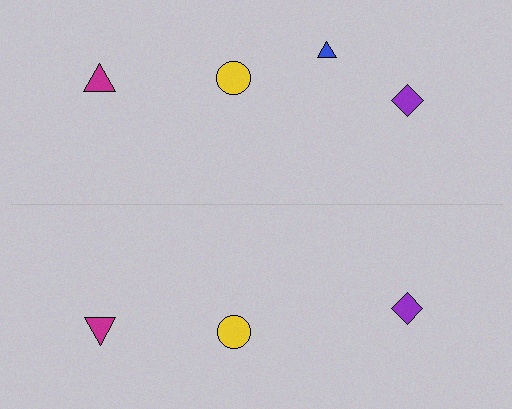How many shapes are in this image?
There are 7 shapes in this image.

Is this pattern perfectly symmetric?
No, the pattern is not perfectly symmetric. A blue triangle is missing from the bottom side.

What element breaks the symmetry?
A blue triangle is missing from the bottom side.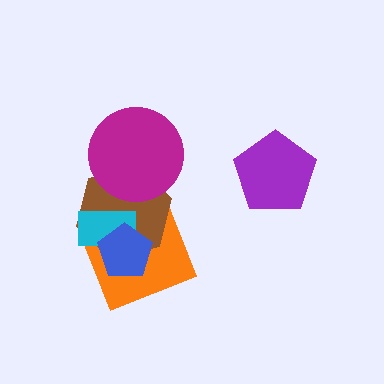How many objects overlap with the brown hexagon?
4 objects overlap with the brown hexagon.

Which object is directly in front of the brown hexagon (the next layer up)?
The cyan rectangle is directly in front of the brown hexagon.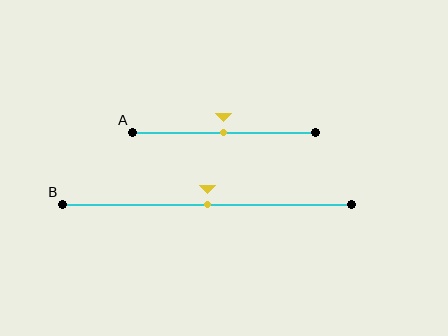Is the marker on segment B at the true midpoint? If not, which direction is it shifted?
Yes, the marker on segment B is at the true midpoint.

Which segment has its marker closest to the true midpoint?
Segment A has its marker closest to the true midpoint.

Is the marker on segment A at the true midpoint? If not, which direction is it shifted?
Yes, the marker on segment A is at the true midpoint.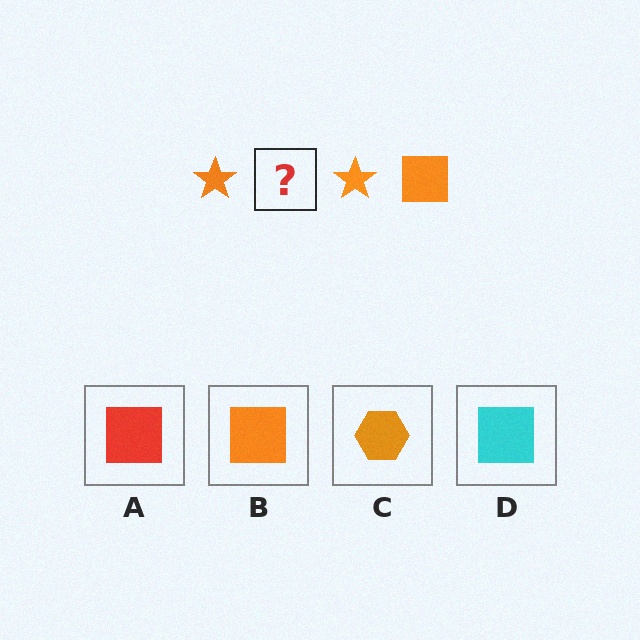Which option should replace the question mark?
Option B.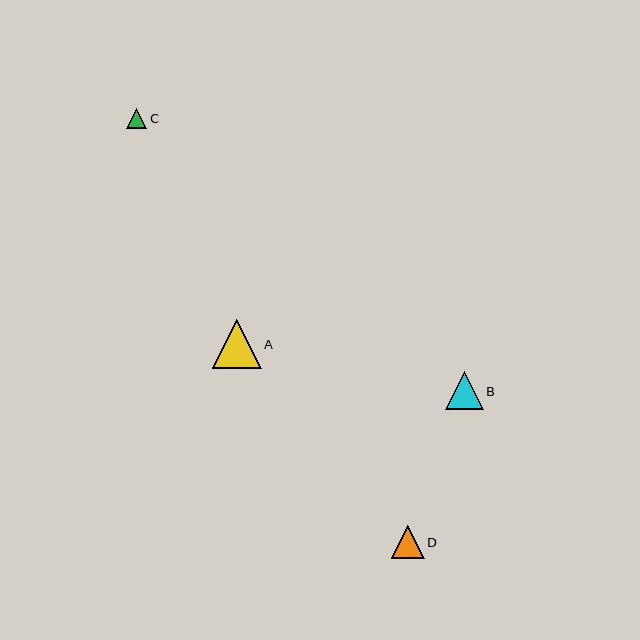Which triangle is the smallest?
Triangle C is the smallest with a size of approximately 20 pixels.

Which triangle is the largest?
Triangle A is the largest with a size of approximately 49 pixels.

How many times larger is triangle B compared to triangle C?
Triangle B is approximately 1.9 times the size of triangle C.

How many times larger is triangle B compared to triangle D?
Triangle B is approximately 1.2 times the size of triangle D.